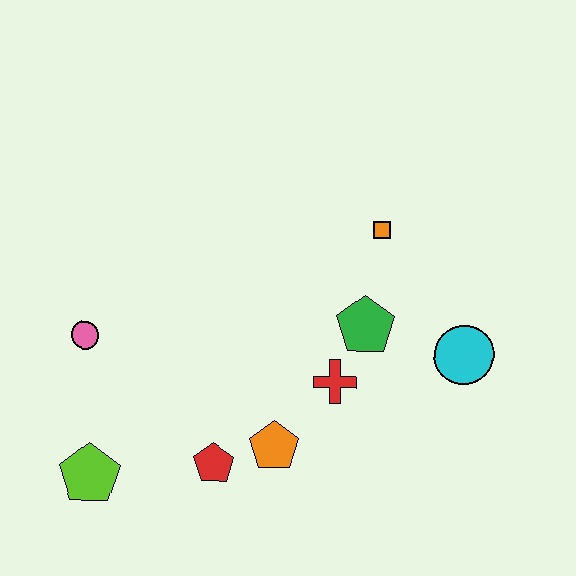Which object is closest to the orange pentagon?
The red pentagon is closest to the orange pentagon.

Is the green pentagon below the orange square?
Yes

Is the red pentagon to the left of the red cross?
Yes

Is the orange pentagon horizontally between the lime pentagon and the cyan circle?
Yes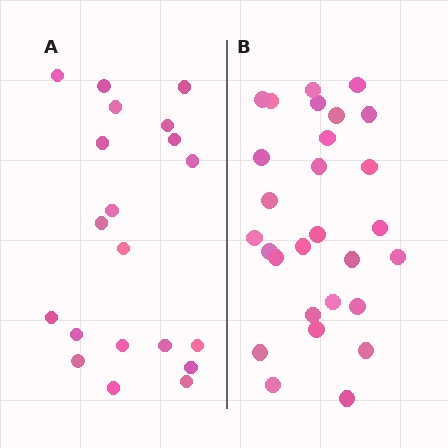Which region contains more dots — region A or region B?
Region B (the right region) has more dots.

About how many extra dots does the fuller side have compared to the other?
Region B has roughly 8 or so more dots than region A.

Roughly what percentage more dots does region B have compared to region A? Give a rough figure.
About 40% more.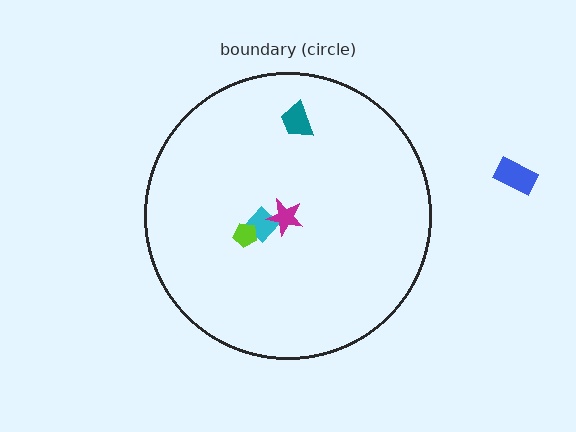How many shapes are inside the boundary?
4 inside, 1 outside.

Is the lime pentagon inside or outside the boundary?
Inside.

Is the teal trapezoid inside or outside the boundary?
Inside.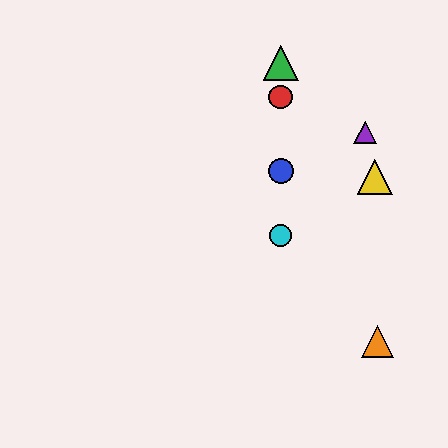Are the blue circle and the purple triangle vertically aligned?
No, the blue circle is at x≈281 and the purple triangle is at x≈365.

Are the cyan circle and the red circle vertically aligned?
Yes, both are at x≈281.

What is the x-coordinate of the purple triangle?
The purple triangle is at x≈365.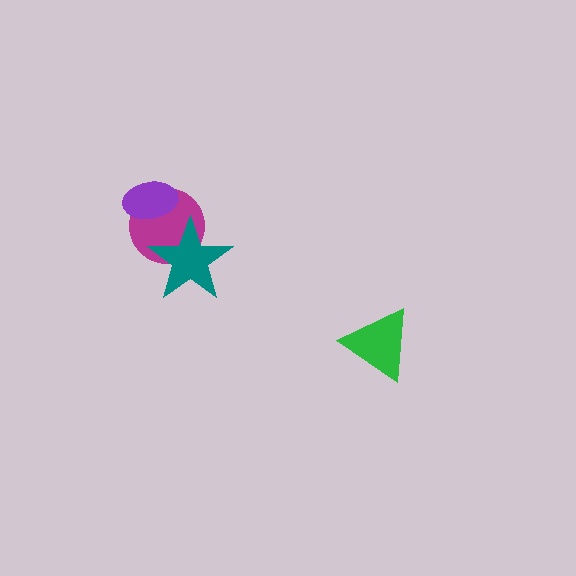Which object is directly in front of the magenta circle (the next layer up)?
The teal star is directly in front of the magenta circle.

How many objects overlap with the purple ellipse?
1 object overlaps with the purple ellipse.